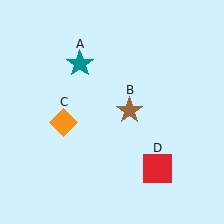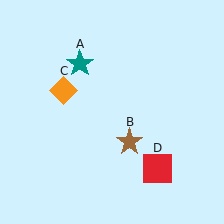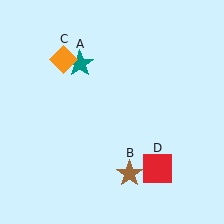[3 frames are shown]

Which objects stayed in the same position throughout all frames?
Teal star (object A) and red square (object D) remained stationary.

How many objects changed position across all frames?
2 objects changed position: brown star (object B), orange diamond (object C).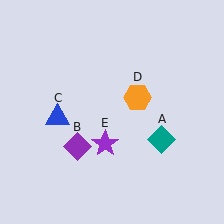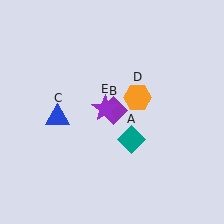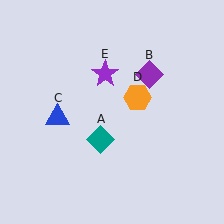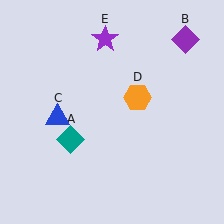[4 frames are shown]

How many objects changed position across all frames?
3 objects changed position: teal diamond (object A), purple diamond (object B), purple star (object E).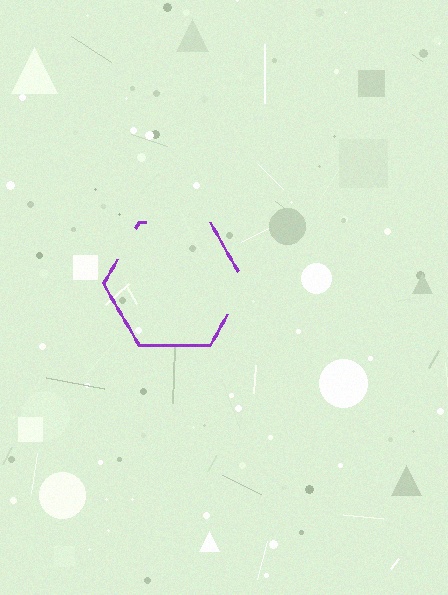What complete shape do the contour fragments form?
The contour fragments form a hexagon.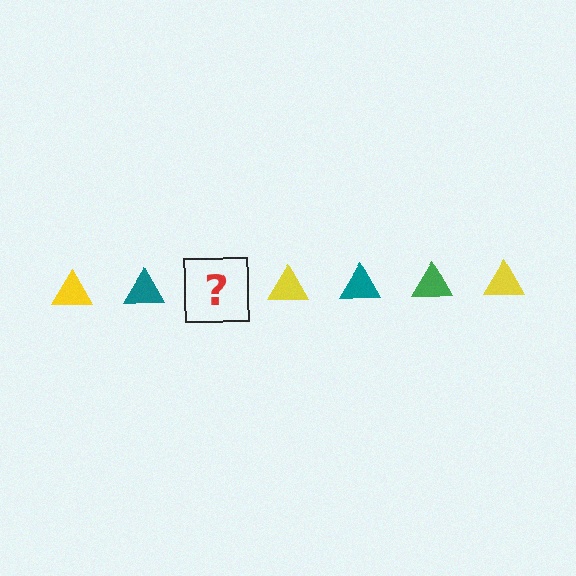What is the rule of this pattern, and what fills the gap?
The rule is that the pattern cycles through yellow, teal, green triangles. The gap should be filled with a green triangle.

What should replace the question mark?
The question mark should be replaced with a green triangle.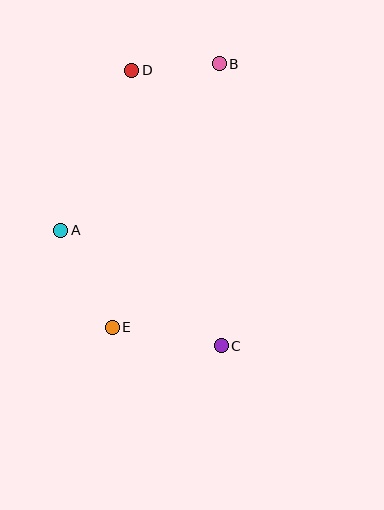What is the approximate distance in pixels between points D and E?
The distance between D and E is approximately 258 pixels.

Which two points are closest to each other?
Points B and D are closest to each other.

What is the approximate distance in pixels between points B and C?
The distance between B and C is approximately 282 pixels.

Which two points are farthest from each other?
Points C and D are farthest from each other.